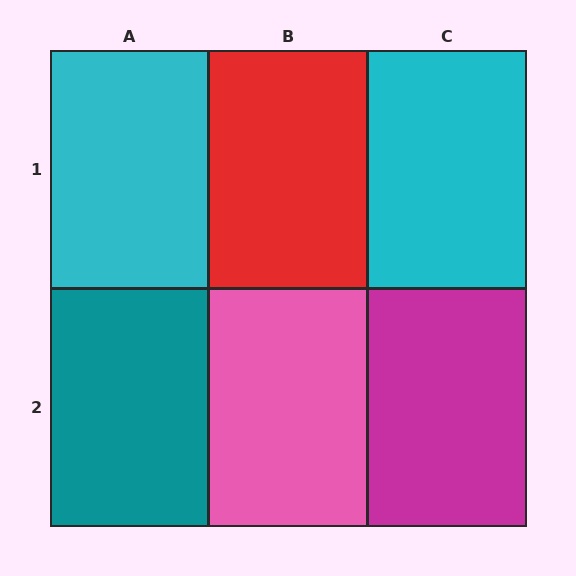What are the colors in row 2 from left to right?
Teal, pink, magenta.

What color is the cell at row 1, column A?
Cyan.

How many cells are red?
1 cell is red.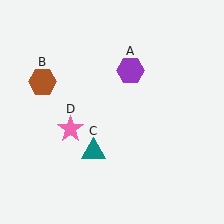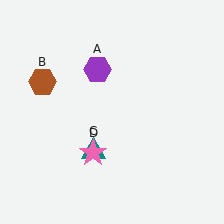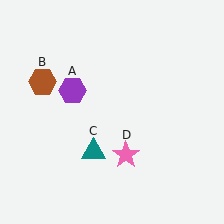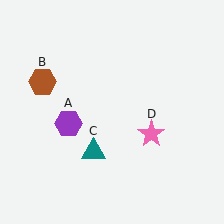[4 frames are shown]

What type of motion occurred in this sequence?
The purple hexagon (object A), pink star (object D) rotated counterclockwise around the center of the scene.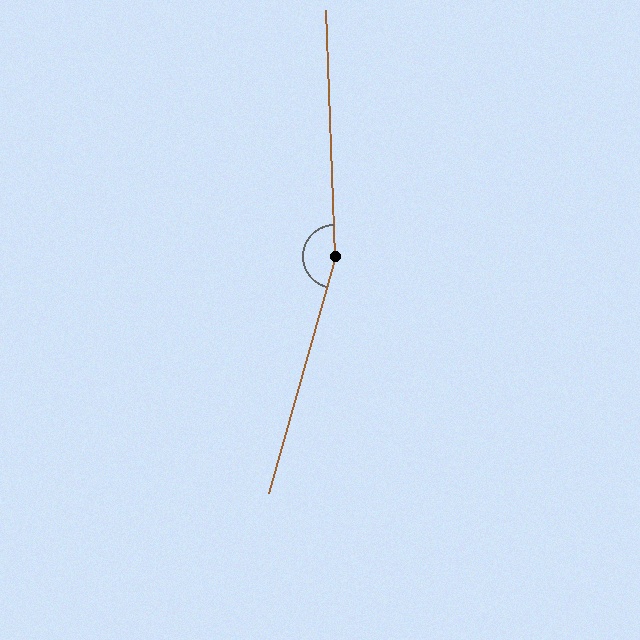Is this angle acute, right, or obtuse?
It is obtuse.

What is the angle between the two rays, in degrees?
Approximately 162 degrees.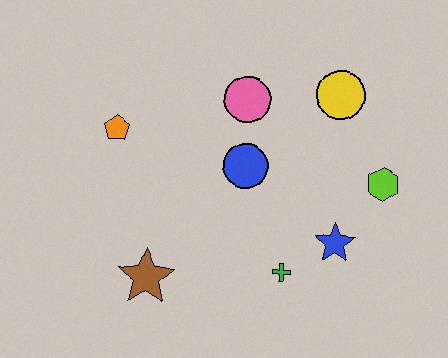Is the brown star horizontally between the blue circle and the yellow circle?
No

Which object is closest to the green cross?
The blue star is closest to the green cross.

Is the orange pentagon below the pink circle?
Yes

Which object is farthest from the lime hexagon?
The orange pentagon is farthest from the lime hexagon.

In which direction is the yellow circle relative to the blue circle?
The yellow circle is to the right of the blue circle.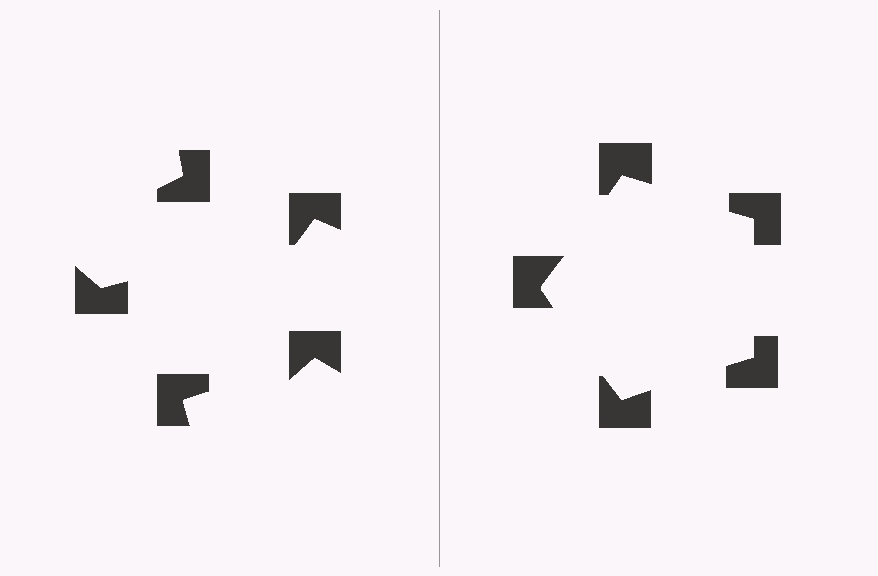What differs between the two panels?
The notched squares are positioned identically on both sides; only the wedge orientations differ. On the right they align to a pentagon; on the left they are misaligned.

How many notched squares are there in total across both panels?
10 — 5 on each side.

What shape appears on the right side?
An illusory pentagon.